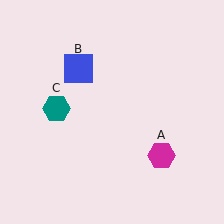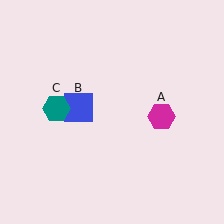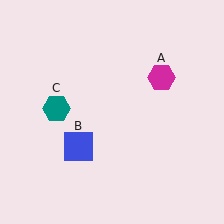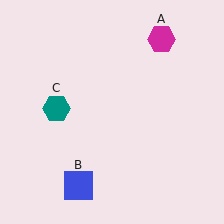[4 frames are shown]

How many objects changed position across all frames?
2 objects changed position: magenta hexagon (object A), blue square (object B).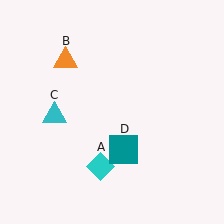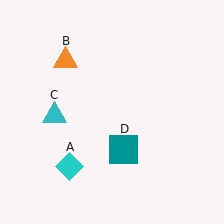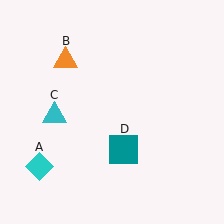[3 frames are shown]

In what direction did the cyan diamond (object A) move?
The cyan diamond (object A) moved left.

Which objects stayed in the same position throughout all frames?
Orange triangle (object B) and cyan triangle (object C) and teal square (object D) remained stationary.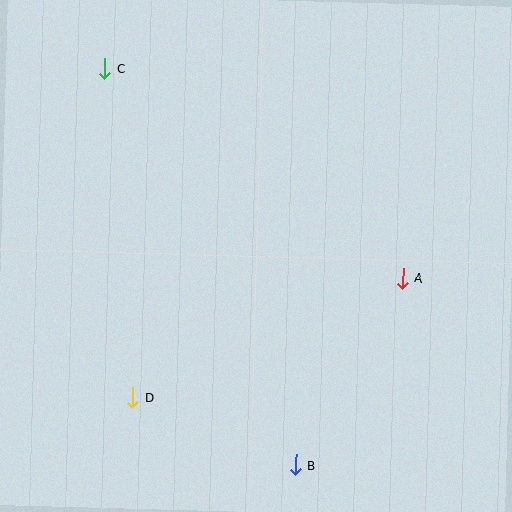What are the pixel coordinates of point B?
Point B is at (295, 465).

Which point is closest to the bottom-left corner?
Point D is closest to the bottom-left corner.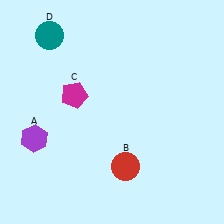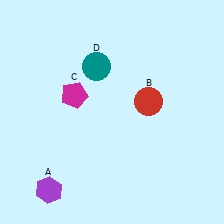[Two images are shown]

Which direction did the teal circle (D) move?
The teal circle (D) moved right.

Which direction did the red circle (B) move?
The red circle (B) moved up.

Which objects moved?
The objects that moved are: the purple hexagon (A), the red circle (B), the teal circle (D).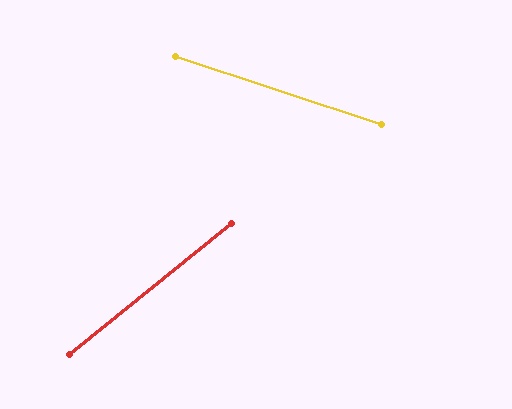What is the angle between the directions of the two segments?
Approximately 57 degrees.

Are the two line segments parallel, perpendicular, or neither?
Neither parallel nor perpendicular — they differ by about 57°.